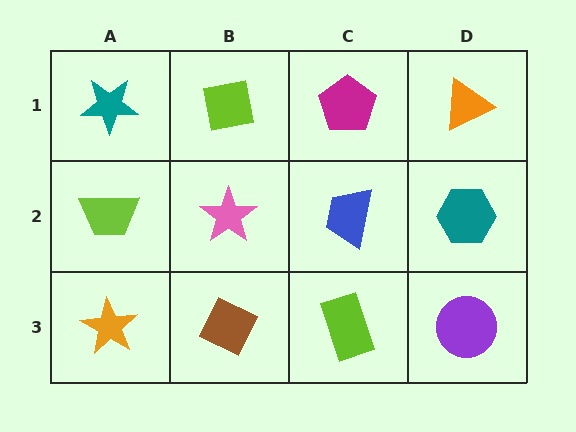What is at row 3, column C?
A lime rectangle.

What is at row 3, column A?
An orange star.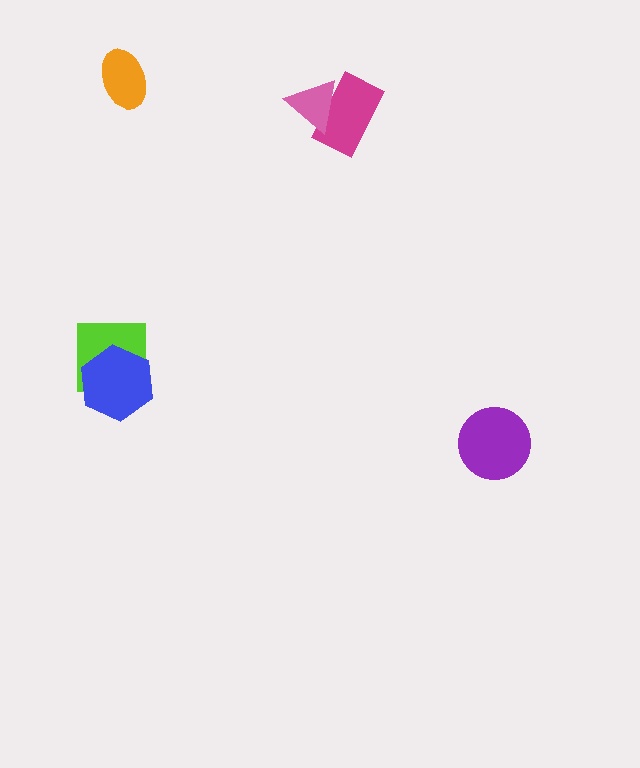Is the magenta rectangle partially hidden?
Yes, it is partially covered by another shape.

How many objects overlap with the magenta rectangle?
1 object overlaps with the magenta rectangle.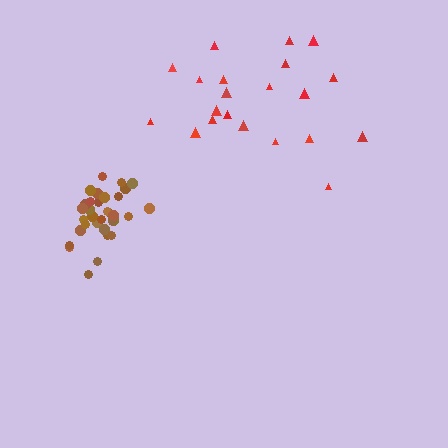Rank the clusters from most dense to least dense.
brown, red.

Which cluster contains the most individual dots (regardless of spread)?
Brown (33).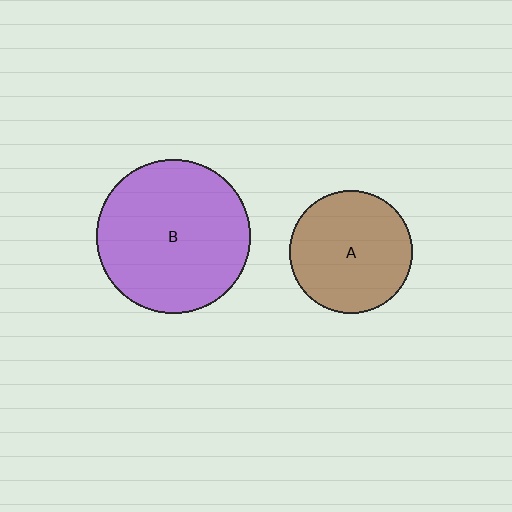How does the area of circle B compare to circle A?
Approximately 1.6 times.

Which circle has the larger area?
Circle B (purple).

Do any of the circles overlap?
No, none of the circles overlap.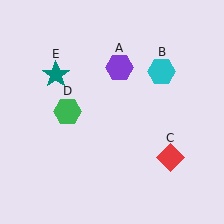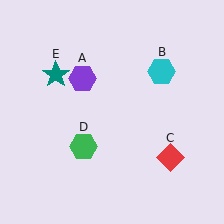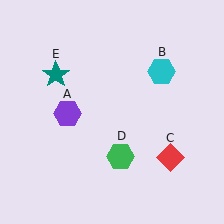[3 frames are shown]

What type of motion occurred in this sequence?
The purple hexagon (object A), green hexagon (object D) rotated counterclockwise around the center of the scene.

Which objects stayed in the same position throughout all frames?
Cyan hexagon (object B) and red diamond (object C) and teal star (object E) remained stationary.